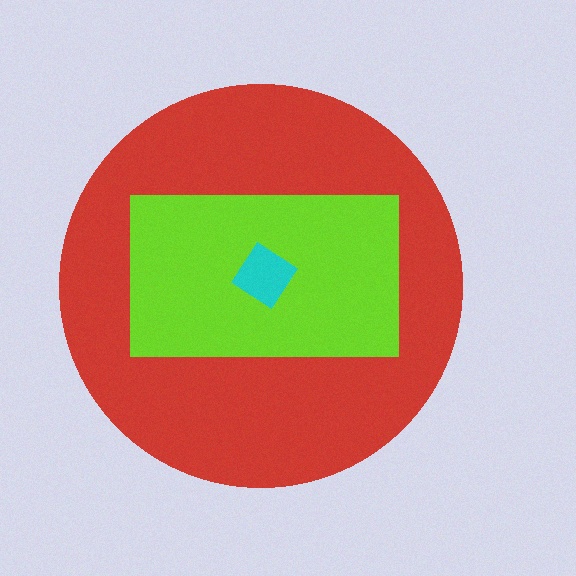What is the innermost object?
The cyan diamond.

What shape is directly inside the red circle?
The lime rectangle.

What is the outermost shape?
The red circle.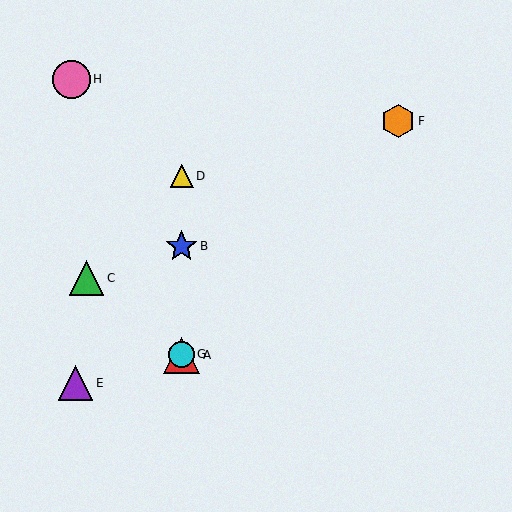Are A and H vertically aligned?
No, A is at x≈182 and H is at x≈72.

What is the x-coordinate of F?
Object F is at x≈398.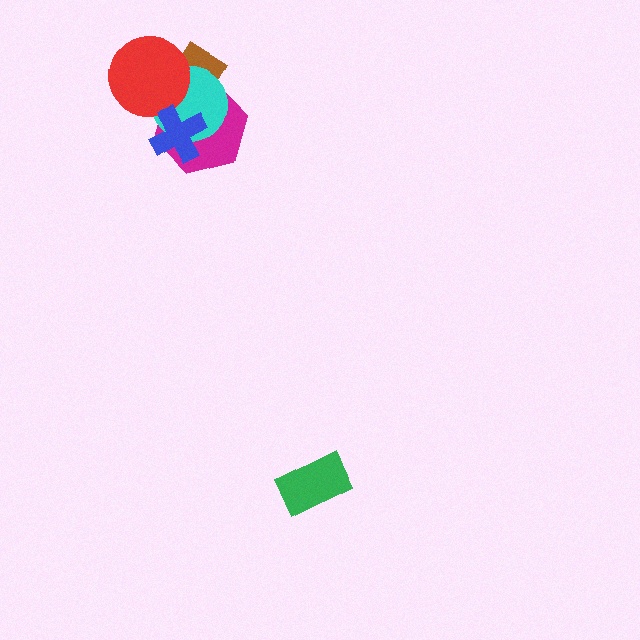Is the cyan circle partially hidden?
Yes, it is partially covered by another shape.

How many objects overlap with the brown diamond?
3 objects overlap with the brown diamond.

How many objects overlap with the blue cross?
2 objects overlap with the blue cross.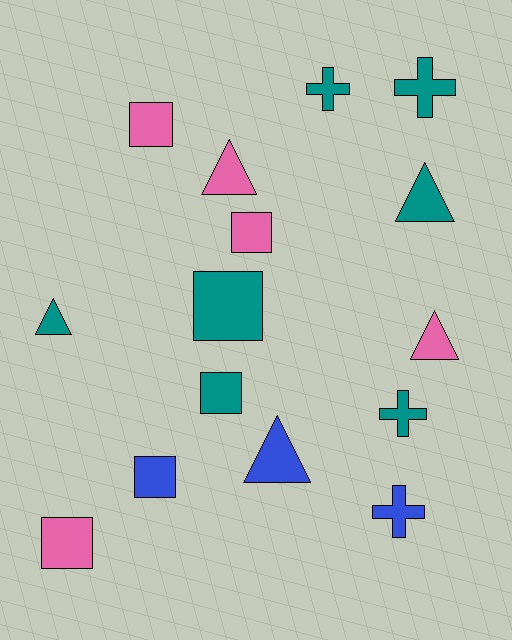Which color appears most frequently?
Teal, with 7 objects.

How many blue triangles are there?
There is 1 blue triangle.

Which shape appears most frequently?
Square, with 6 objects.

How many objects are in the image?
There are 15 objects.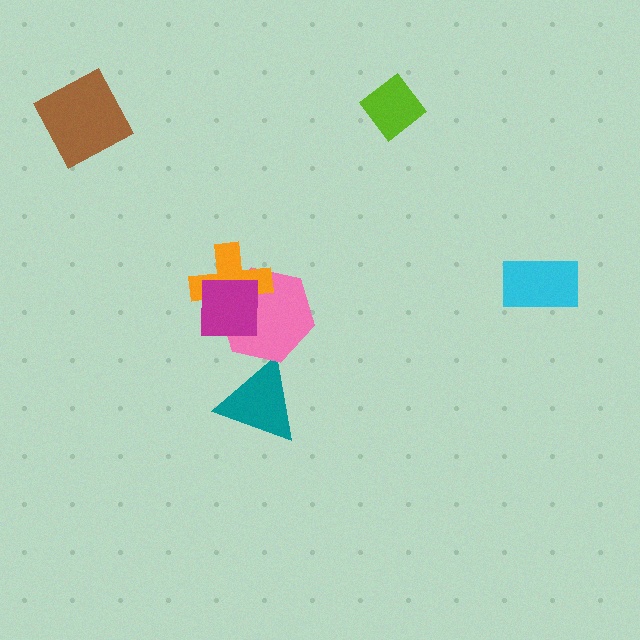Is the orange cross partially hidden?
Yes, it is partially covered by another shape.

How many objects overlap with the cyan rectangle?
0 objects overlap with the cyan rectangle.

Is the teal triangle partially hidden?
Yes, it is partially covered by another shape.